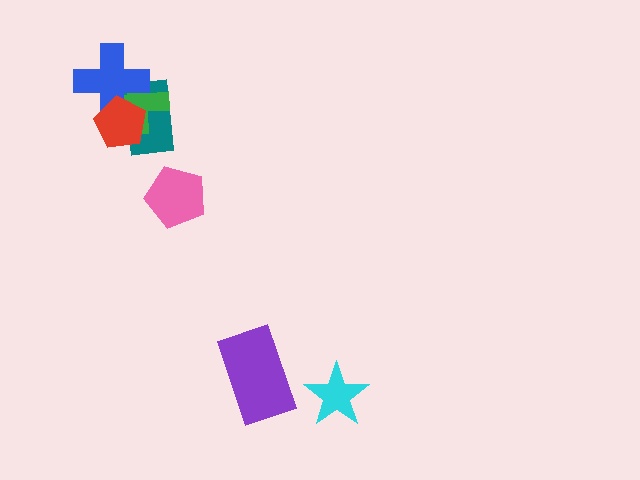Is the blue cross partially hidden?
Yes, it is partially covered by another shape.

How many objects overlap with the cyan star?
0 objects overlap with the cyan star.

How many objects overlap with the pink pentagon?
0 objects overlap with the pink pentagon.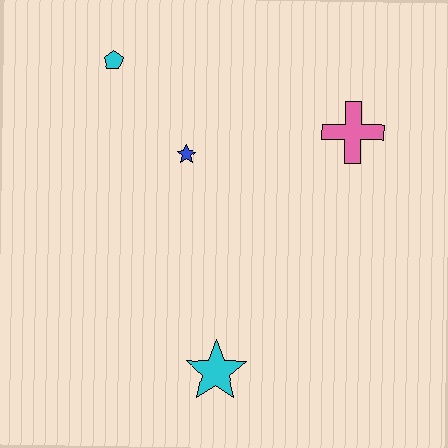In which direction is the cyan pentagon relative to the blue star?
The cyan pentagon is above the blue star.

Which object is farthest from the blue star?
The cyan star is farthest from the blue star.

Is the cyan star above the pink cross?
No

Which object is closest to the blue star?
The cyan pentagon is closest to the blue star.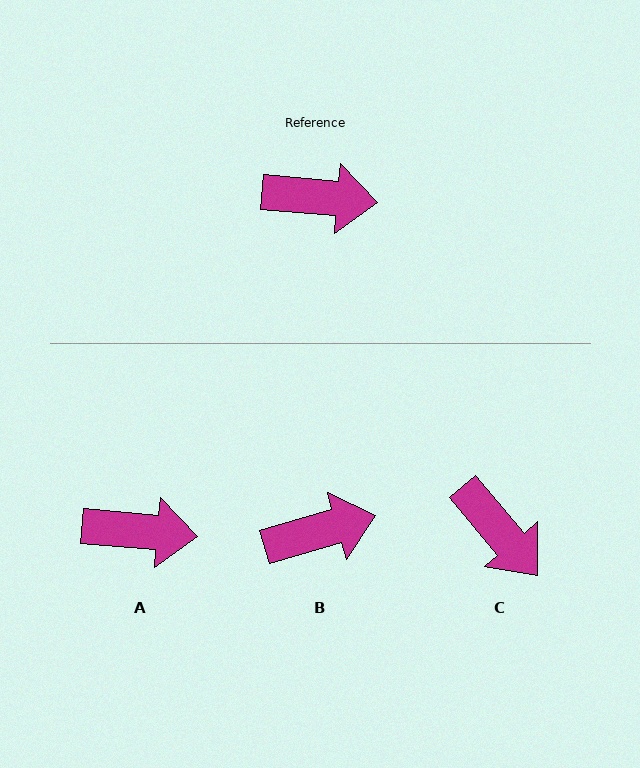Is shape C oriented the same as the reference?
No, it is off by about 45 degrees.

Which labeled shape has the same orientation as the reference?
A.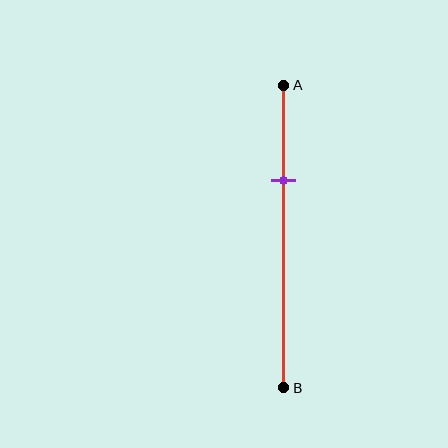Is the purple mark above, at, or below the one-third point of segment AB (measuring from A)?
The purple mark is approximately at the one-third point of segment AB.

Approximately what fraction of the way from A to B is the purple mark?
The purple mark is approximately 30% of the way from A to B.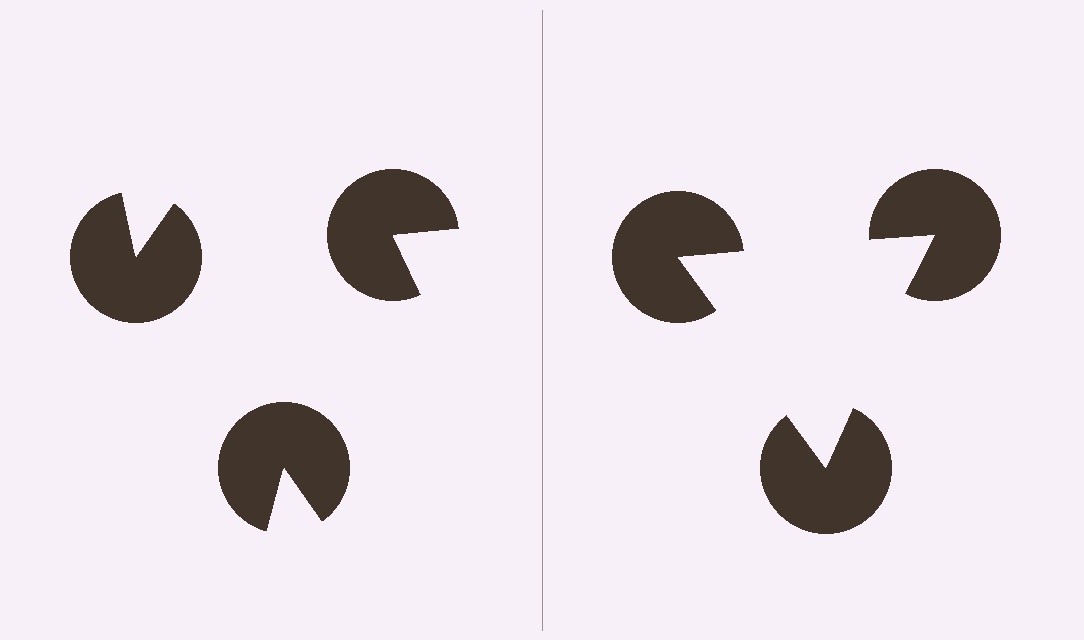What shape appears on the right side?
An illusory triangle.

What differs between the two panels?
The pac-man discs are positioned identically on both sides; only the wedge orientations differ. On the right they align to a triangle; on the left they are misaligned.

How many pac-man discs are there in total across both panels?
6 — 3 on each side.